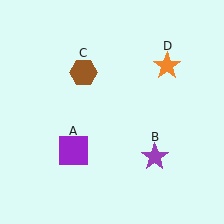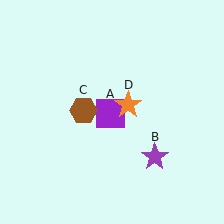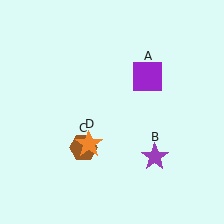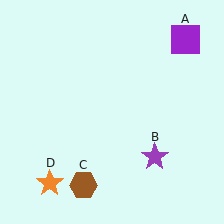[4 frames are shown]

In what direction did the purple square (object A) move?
The purple square (object A) moved up and to the right.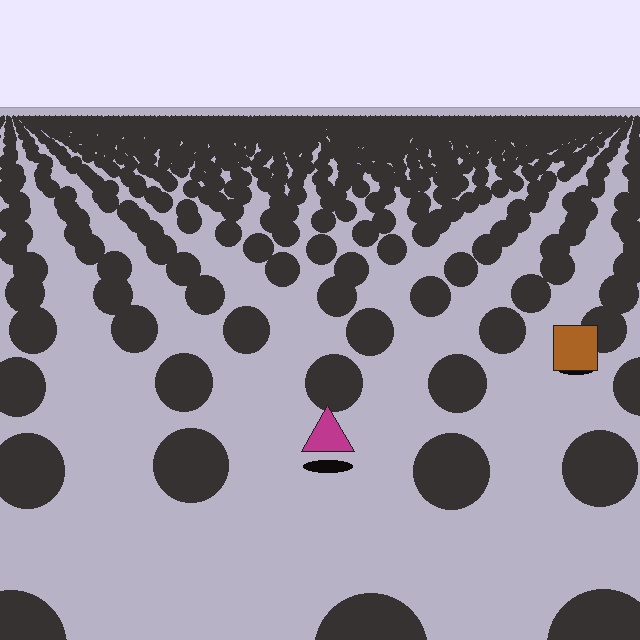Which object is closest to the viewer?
The magenta triangle is closest. The texture marks near it are larger and more spread out.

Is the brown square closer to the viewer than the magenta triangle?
No. The magenta triangle is closer — you can tell from the texture gradient: the ground texture is coarser near it.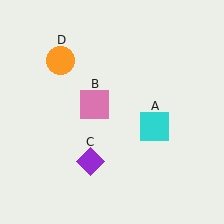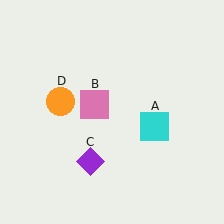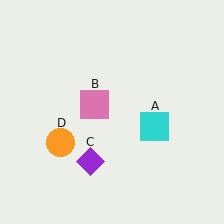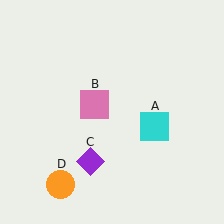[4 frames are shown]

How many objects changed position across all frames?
1 object changed position: orange circle (object D).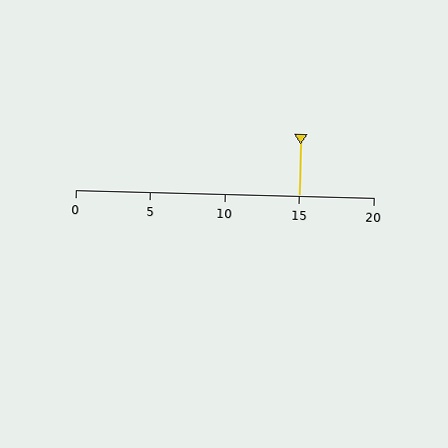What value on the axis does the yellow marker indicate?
The marker indicates approximately 15.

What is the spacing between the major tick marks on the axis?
The major ticks are spaced 5 apart.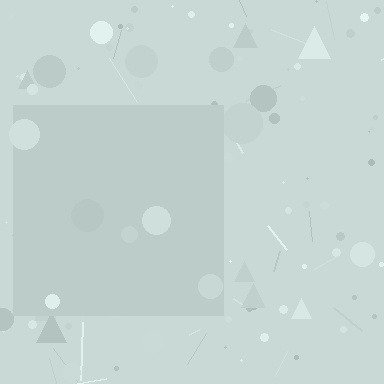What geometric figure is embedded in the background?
A square is embedded in the background.